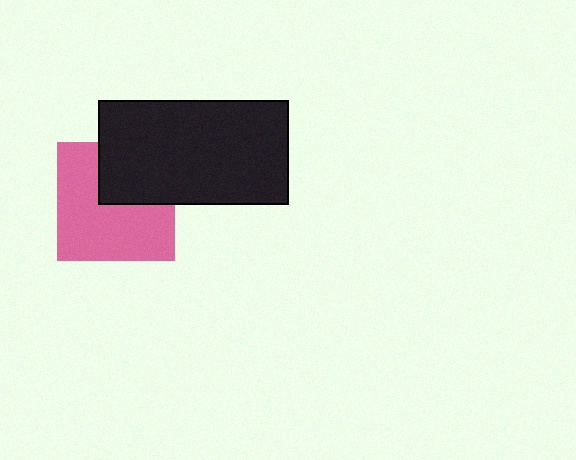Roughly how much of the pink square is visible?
About half of it is visible (roughly 65%).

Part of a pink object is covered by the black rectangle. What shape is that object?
It is a square.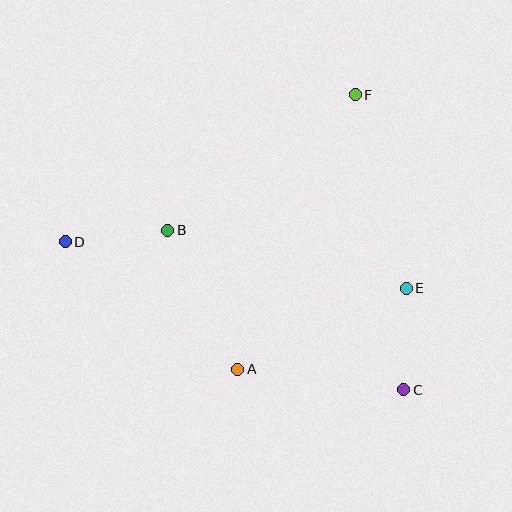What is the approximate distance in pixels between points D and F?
The distance between D and F is approximately 325 pixels.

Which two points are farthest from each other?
Points C and D are farthest from each other.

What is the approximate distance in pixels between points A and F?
The distance between A and F is approximately 299 pixels.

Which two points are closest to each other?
Points C and E are closest to each other.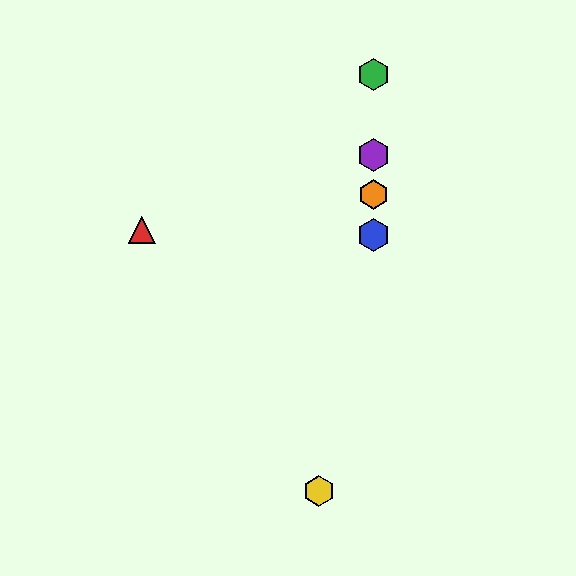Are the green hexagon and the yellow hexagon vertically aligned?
No, the green hexagon is at x≈374 and the yellow hexagon is at x≈319.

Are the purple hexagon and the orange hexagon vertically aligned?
Yes, both are at x≈374.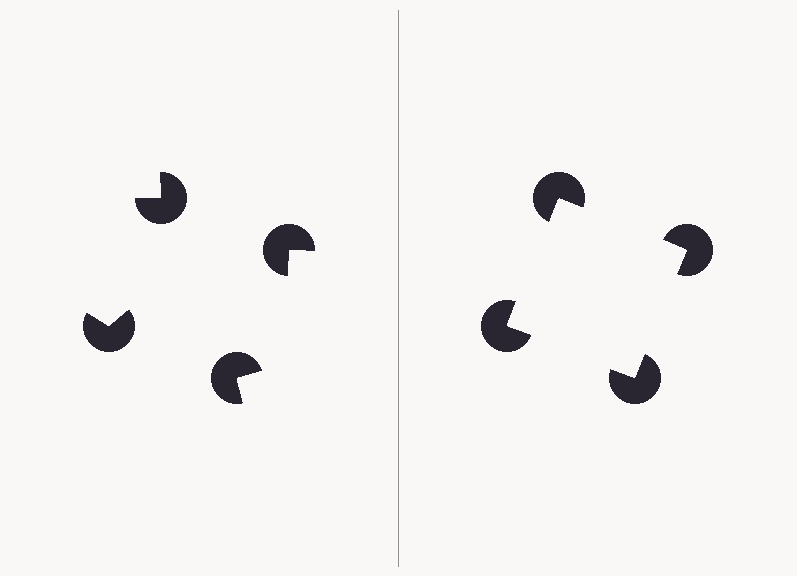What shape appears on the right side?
An illusory square.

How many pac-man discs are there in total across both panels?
8 — 4 on each side.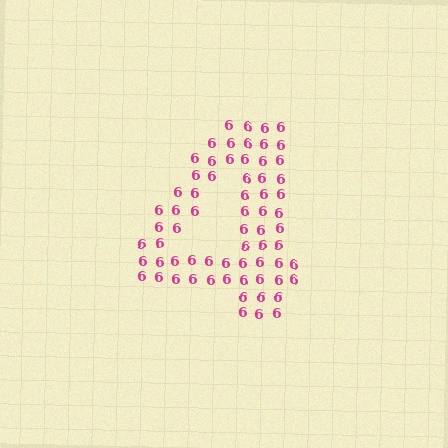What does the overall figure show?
The overall figure shows the digit 4.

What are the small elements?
The small elements are digit 6's.